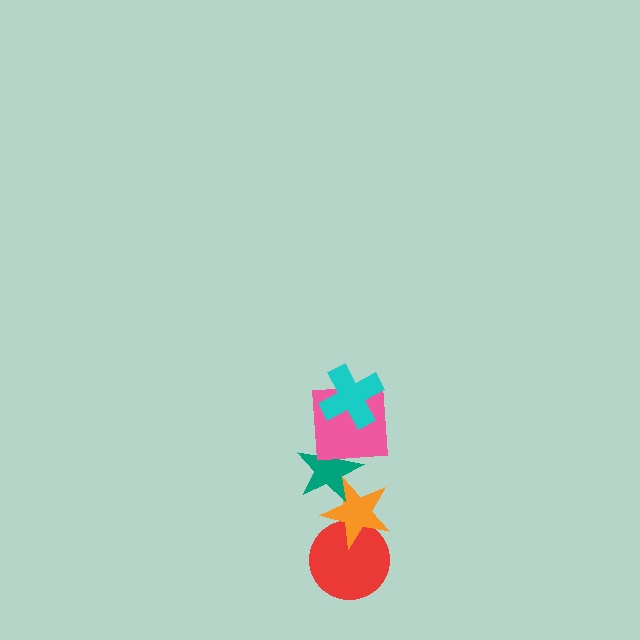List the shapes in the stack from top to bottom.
From top to bottom: the cyan cross, the pink square, the teal star, the orange star, the red circle.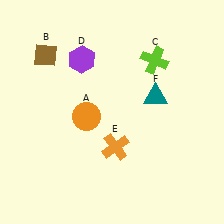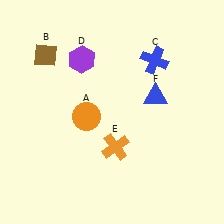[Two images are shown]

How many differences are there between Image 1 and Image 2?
There are 2 differences between the two images.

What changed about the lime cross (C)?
In Image 1, C is lime. In Image 2, it changed to blue.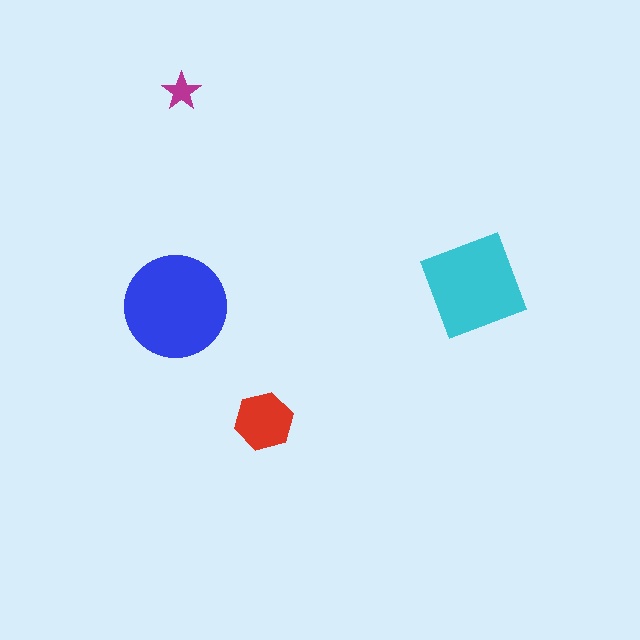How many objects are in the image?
There are 4 objects in the image.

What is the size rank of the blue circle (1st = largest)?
1st.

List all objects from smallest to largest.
The magenta star, the red hexagon, the cyan diamond, the blue circle.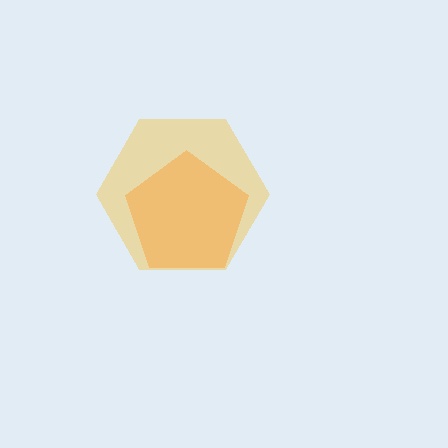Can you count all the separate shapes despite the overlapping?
Yes, there are 2 separate shapes.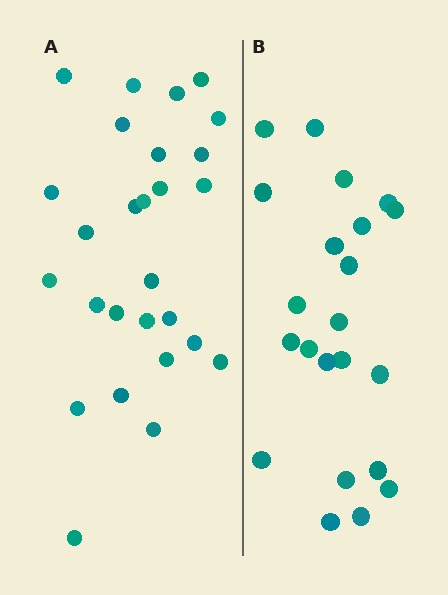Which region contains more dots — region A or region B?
Region A (the left region) has more dots.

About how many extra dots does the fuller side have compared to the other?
Region A has about 5 more dots than region B.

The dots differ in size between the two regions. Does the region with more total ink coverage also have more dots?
No. Region B has more total ink coverage because its dots are larger, but region A actually contains more individual dots. Total area can be misleading — the number of items is what matters here.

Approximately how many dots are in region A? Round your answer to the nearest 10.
About 30 dots. (The exact count is 27, which rounds to 30.)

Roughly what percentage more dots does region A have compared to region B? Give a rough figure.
About 25% more.